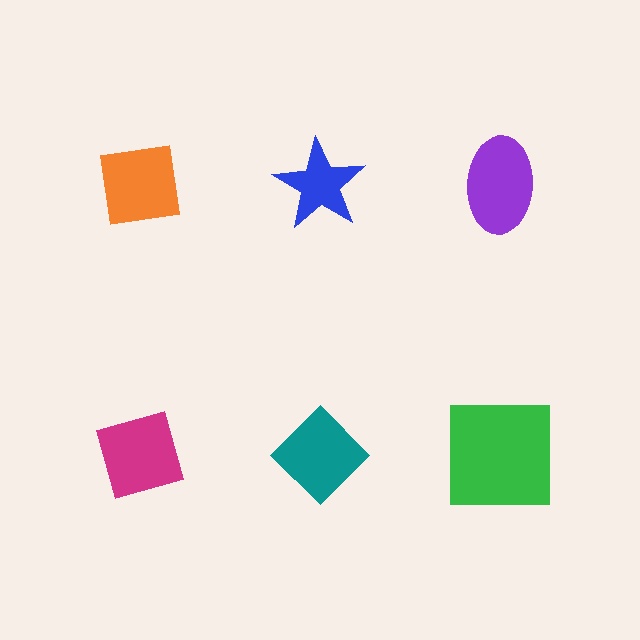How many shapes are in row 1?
3 shapes.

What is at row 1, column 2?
A blue star.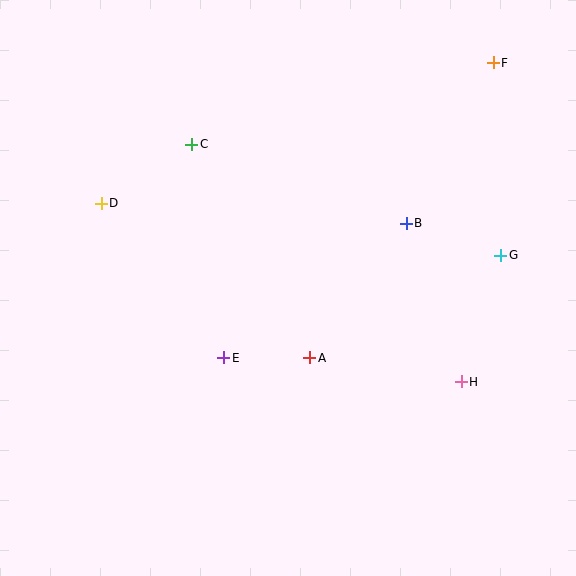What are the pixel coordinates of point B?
Point B is at (406, 223).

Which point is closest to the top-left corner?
Point D is closest to the top-left corner.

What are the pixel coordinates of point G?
Point G is at (501, 256).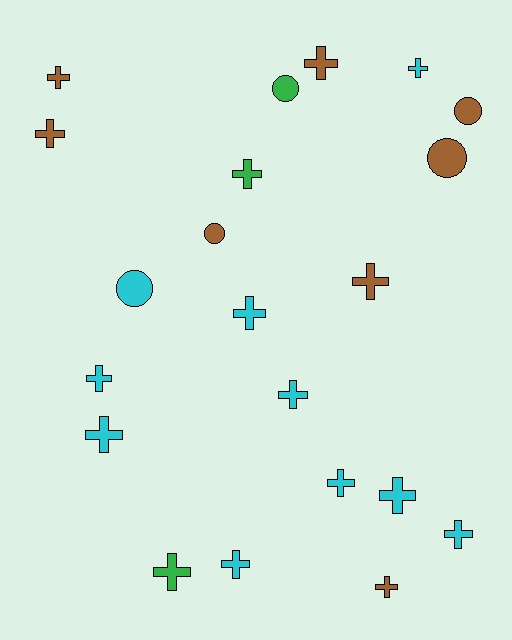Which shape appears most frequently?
Cross, with 16 objects.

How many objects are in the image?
There are 21 objects.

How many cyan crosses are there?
There are 9 cyan crosses.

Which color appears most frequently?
Cyan, with 10 objects.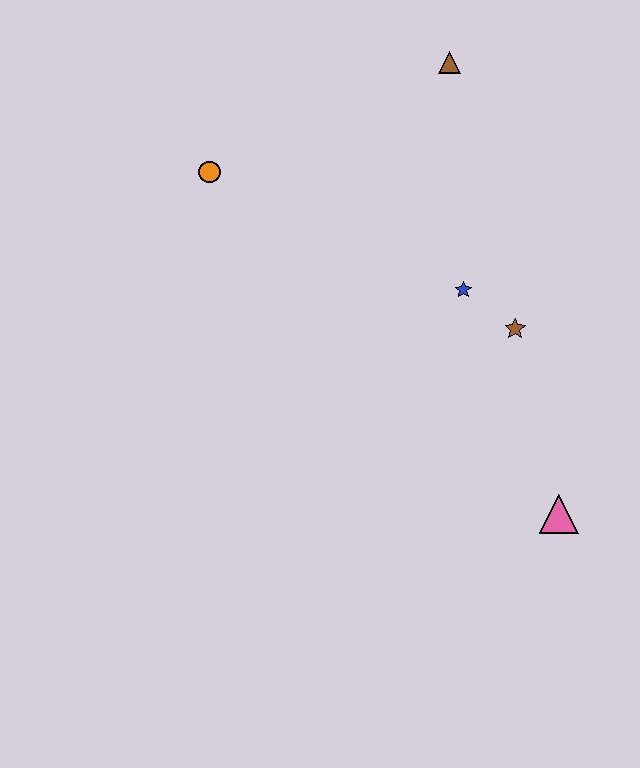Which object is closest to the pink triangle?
The brown star is closest to the pink triangle.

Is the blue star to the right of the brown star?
No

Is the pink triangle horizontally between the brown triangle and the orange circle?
No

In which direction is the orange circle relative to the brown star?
The orange circle is to the left of the brown star.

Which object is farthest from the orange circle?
The pink triangle is farthest from the orange circle.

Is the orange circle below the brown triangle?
Yes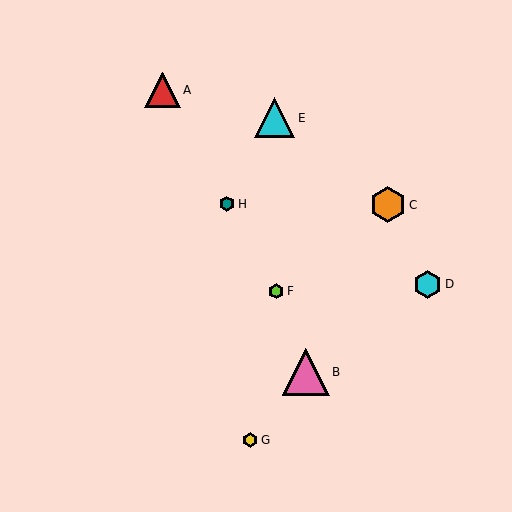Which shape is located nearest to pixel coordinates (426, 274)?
The cyan hexagon (labeled D) at (428, 284) is nearest to that location.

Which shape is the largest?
The pink triangle (labeled B) is the largest.